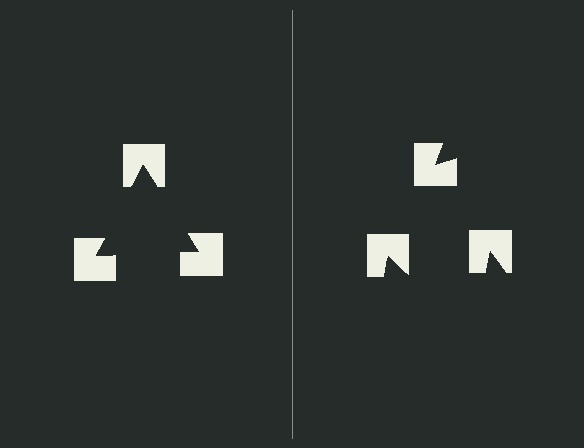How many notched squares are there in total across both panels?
6 — 3 on each side.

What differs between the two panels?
The notched squares are positioned identically on both sides; only the wedge orientations differ. On the left they align to a triangle; on the right they are misaligned.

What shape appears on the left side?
An illusory triangle.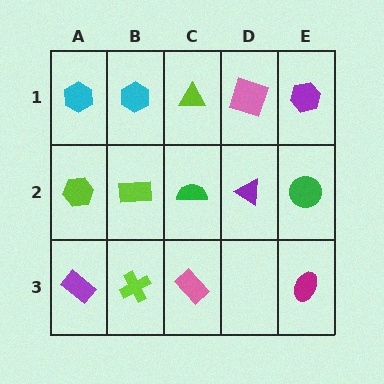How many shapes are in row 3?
4 shapes.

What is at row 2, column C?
A green semicircle.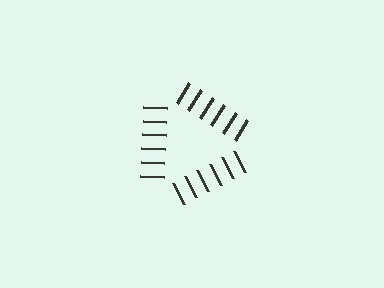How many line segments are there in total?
18 — 6 along each of the 3 edges.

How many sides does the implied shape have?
3 sides — the line-ends trace a triangle.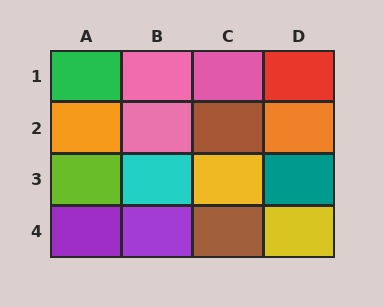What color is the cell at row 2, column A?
Orange.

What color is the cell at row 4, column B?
Purple.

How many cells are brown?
2 cells are brown.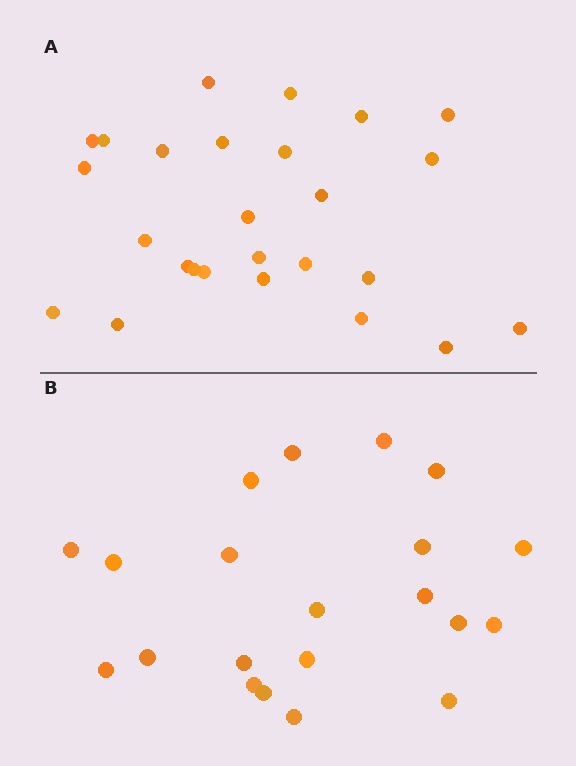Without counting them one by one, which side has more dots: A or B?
Region A (the top region) has more dots.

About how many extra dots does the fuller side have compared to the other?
Region A has about 5 more dots than region B.